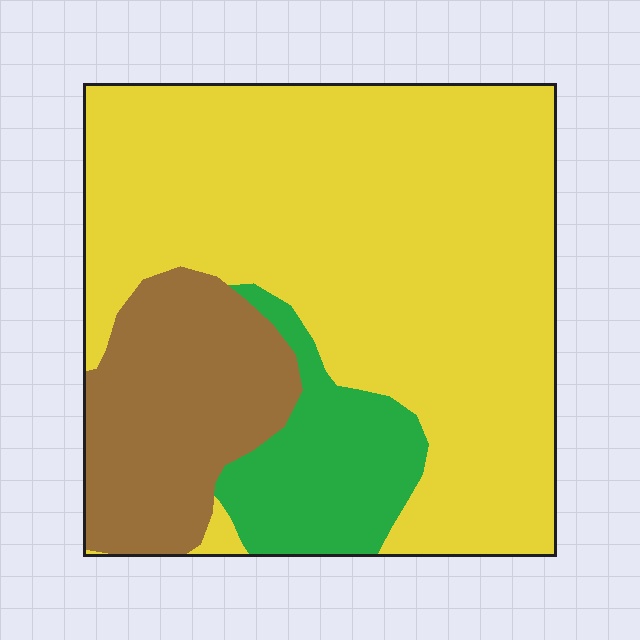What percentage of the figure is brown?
Brown takes up about one fifth (1/5) of the figure.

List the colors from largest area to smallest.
From largest to smallest: yellow, brown, green.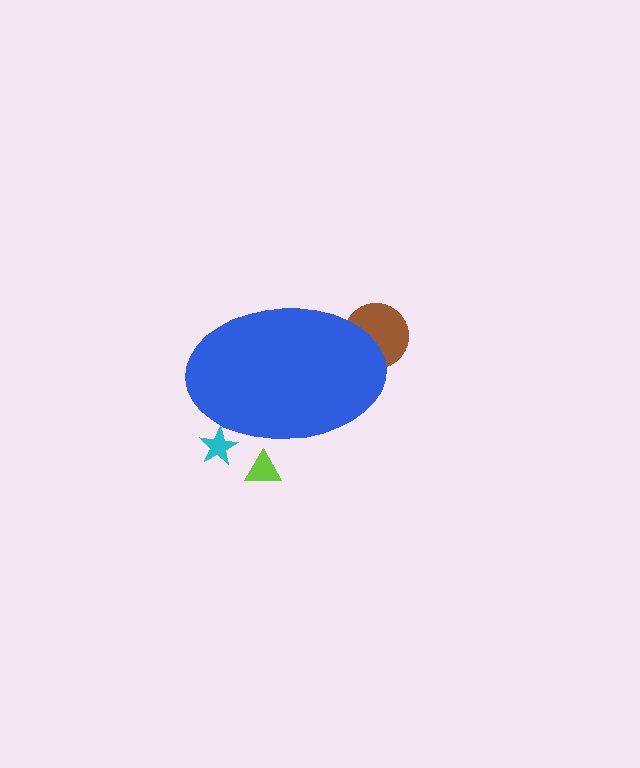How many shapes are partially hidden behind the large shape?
3 shapes are partially hidden.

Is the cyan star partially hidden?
Yes, the cyan star is partially hidden behind the blue ellipse.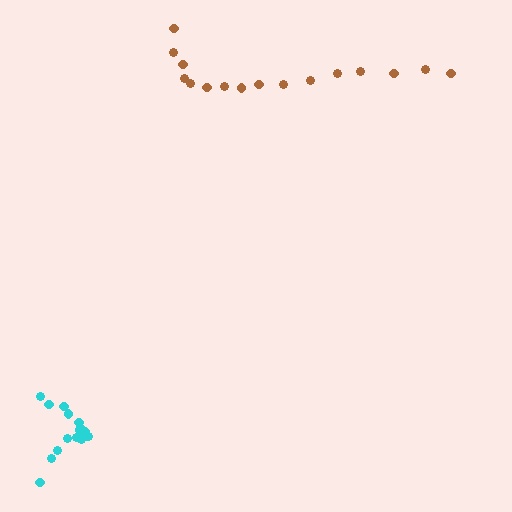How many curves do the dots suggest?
There are 2 distinct paths.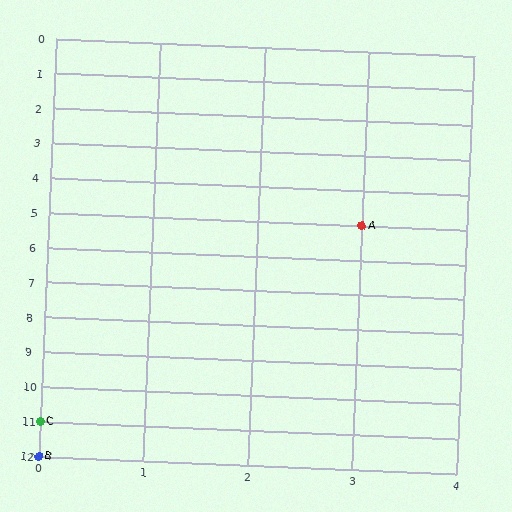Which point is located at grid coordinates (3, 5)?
Point A is at (3, 5).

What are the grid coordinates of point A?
Point A is at grid coordinates (3, 5).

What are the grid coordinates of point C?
Point C is at grid coordinates (0, 11).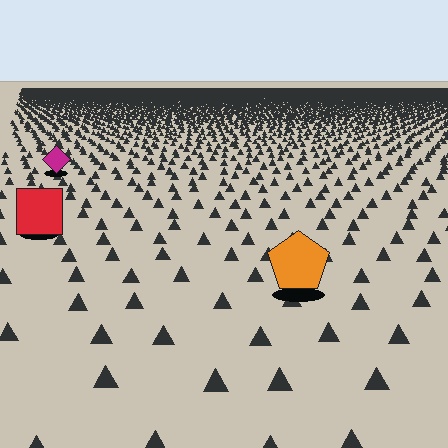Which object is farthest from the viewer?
The magenta diamond is farthest from the viewer. It appears smaller and the ground texture around it is denser.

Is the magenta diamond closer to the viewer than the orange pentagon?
No. The orange pentagon is closer — you can tell from the texture gradient: the ground texture is coarser near it.